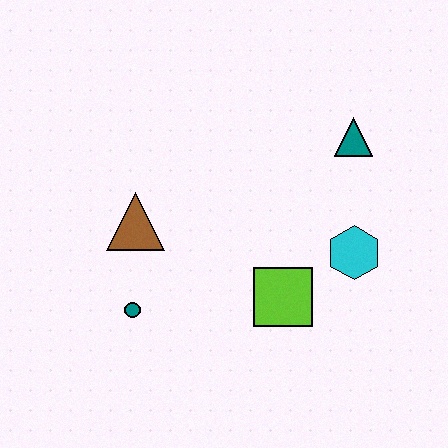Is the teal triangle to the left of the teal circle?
No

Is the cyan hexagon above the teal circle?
Yes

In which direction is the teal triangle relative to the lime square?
The teal triangle is above the lime square.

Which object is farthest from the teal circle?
The teal triangle is farthest from the teal circle.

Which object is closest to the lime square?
The cyan hexagon is closest to the lime square.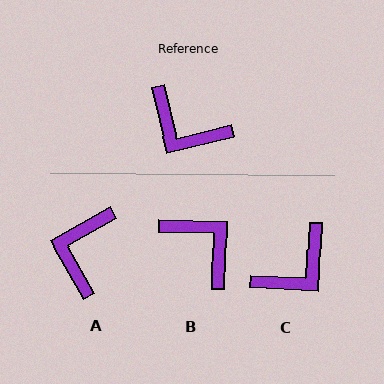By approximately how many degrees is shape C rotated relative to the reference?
Approximately 74 degrees counter-clockwise.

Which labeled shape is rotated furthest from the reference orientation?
B, about 165 degrees away.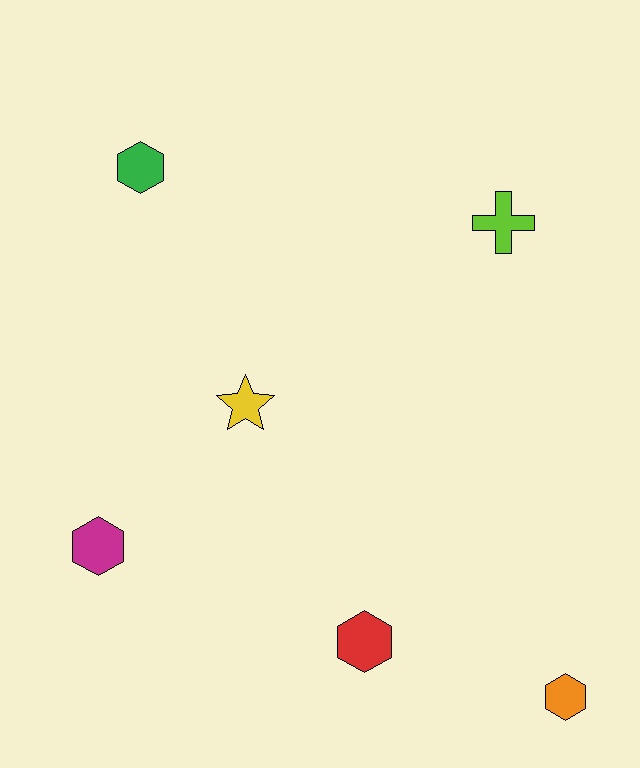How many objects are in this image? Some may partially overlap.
There are 6 objects.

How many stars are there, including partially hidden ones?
There is 1 star.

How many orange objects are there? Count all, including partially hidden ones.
There is 1 orange object.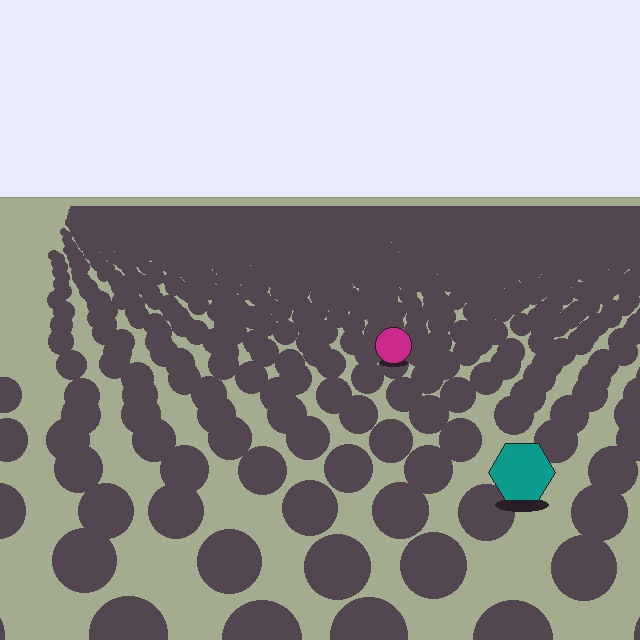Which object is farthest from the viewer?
The magenta circle is farthest from the viewer. It appears smaller and the ground texture around it is denser.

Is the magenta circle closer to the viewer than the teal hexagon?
No. The teal hexagon is closer — you can tell from the texture gradient: the ground texture is coarser near it.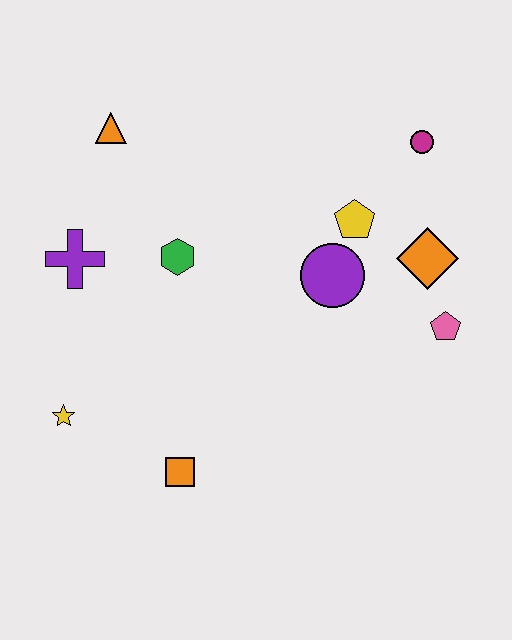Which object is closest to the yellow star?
The orange square is closest to the yellow star.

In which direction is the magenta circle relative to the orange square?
The magenta circle is above the orange square.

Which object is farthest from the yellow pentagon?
The yellow star is farthest from the yellow pentagon.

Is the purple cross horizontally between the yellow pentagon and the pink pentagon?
No